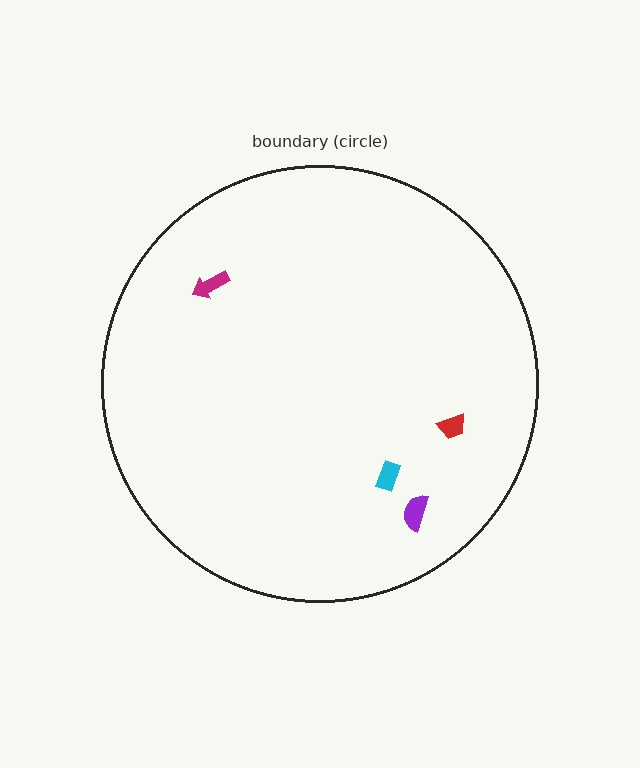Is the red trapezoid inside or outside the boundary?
Inside.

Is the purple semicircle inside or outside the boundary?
Inside.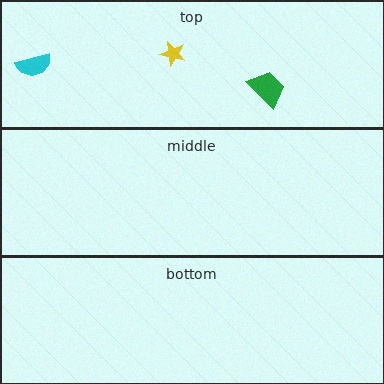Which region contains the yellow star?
The top region.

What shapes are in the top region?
The cyan semicircle, the green trapezoid, the yellow star.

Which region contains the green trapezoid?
The top region.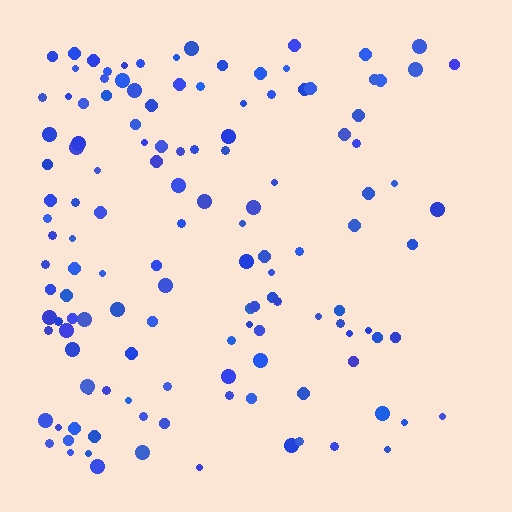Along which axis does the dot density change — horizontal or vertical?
Horizontal.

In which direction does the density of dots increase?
From right to left, with the left side densest.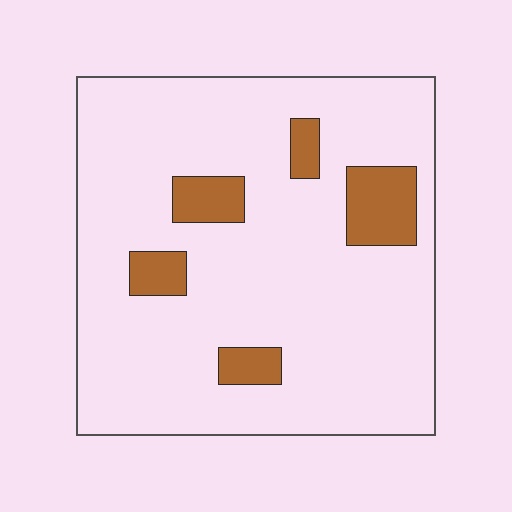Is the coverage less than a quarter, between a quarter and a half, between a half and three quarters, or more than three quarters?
Less than a quarter.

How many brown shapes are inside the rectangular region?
5.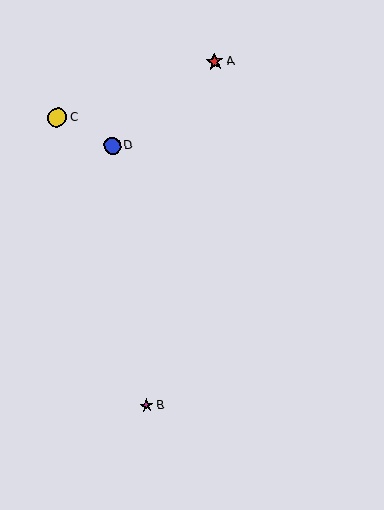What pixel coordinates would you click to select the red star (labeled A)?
Click at (215, 62) to select the red star A.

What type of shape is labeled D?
Shape D is a blue circle.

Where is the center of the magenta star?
The center of the magenta star is at (147, 406).